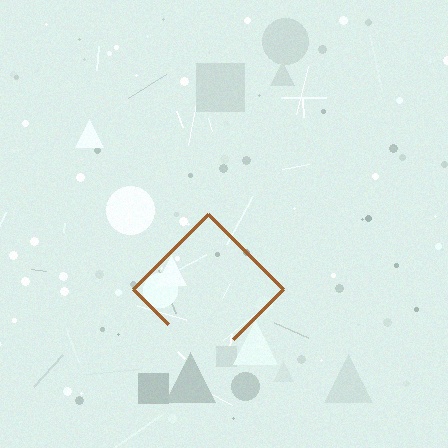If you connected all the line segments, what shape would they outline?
They would outline a diamond.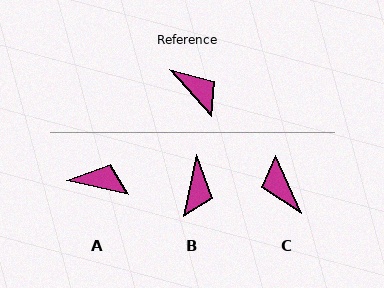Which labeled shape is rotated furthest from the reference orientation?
C, about 162 degrees away.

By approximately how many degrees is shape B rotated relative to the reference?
Approximately 54 degrees clockwise.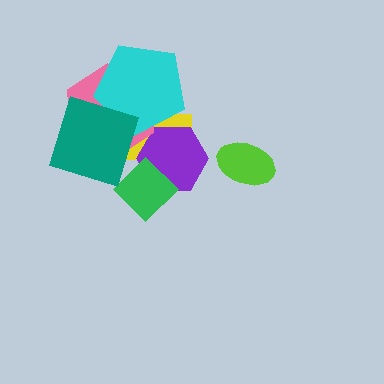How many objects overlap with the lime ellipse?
0 objects overlap with the lime ellipse.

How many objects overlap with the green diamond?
2 objects overlap with the green diamond.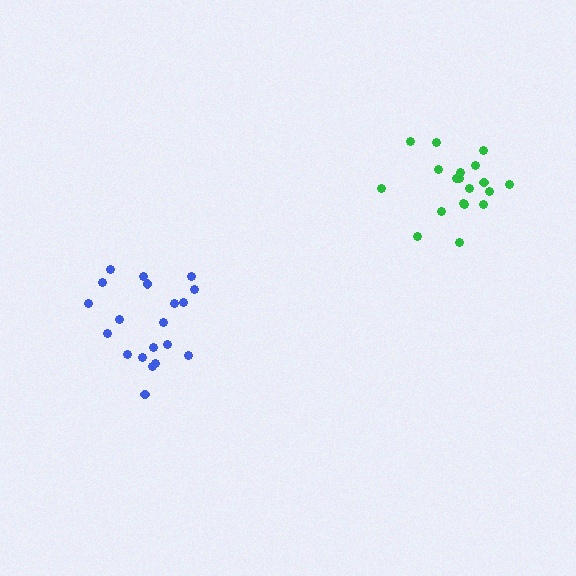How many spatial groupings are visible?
There are 2 spatial groupings.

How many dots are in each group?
Group 1: 20 dots, Group 2: 19 dots (39 total).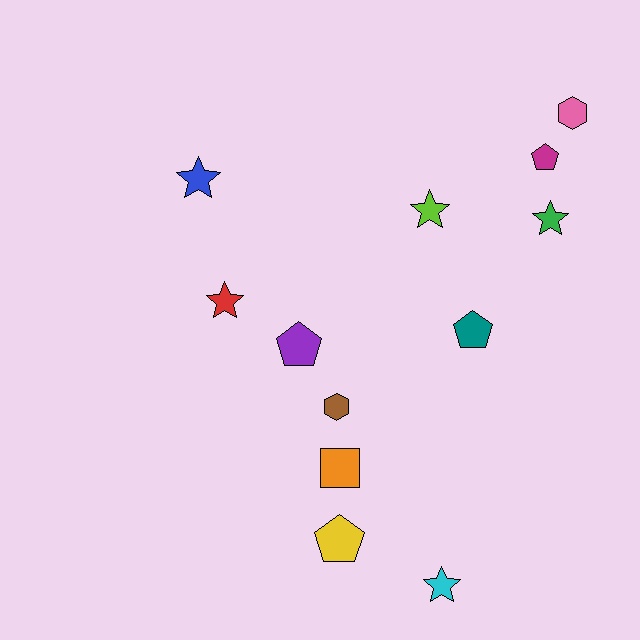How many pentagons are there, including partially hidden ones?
There are 4 pentagons.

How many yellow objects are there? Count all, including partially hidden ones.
There is 1 yellow object.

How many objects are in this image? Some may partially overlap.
There are 12 objects.